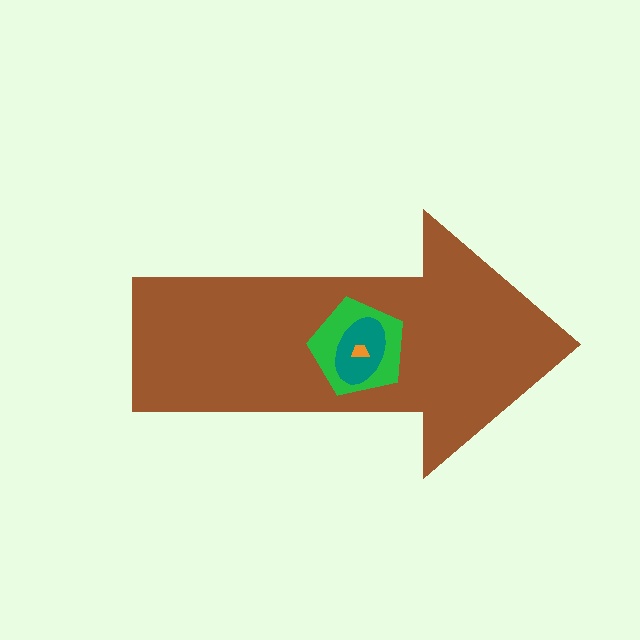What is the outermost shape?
The brown arrow.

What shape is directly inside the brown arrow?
The green pentagon.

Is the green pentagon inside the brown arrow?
Yes.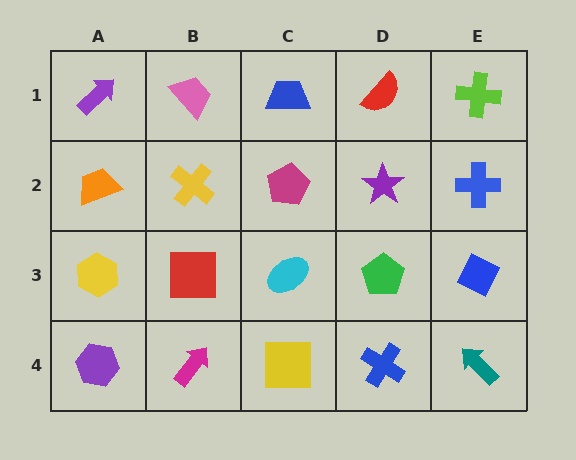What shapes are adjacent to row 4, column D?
A green pentagon (row 3, column D), a yellow square (row 4, column C), a teal arrow (row 4, column E).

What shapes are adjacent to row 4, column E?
A blue diamond (row 3, column E), a blue cross (row 4, column D).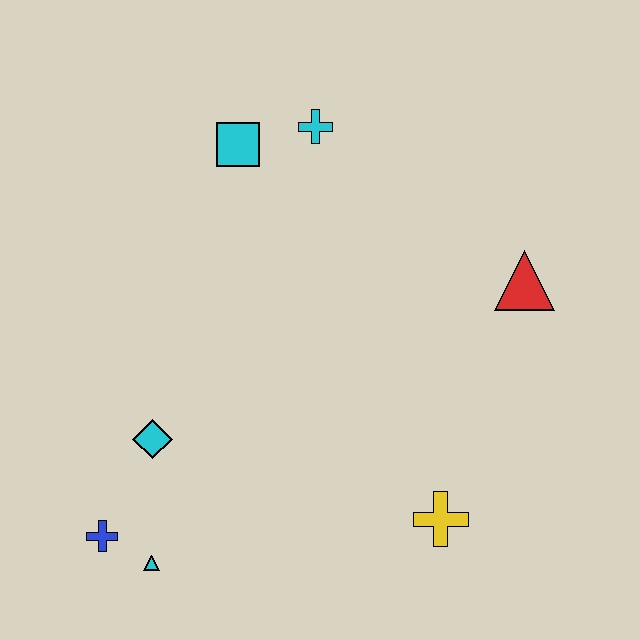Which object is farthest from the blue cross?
The red triangle is farthest from the blue cross.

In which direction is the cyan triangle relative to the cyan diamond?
The cyan triangle is below the cyan diamond.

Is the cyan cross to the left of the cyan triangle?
No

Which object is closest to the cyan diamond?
The blue cross is closest to the cyan diamond.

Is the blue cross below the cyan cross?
Yes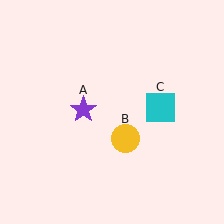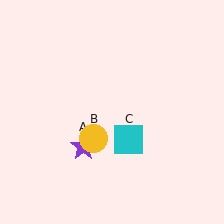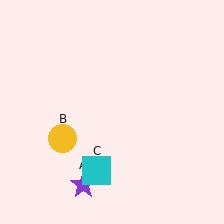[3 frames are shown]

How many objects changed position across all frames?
3 objects changed position: purple star (object A), yellow circle (object B), cyan square (object C).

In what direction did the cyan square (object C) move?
The cyan square (object C) moved down and to the left.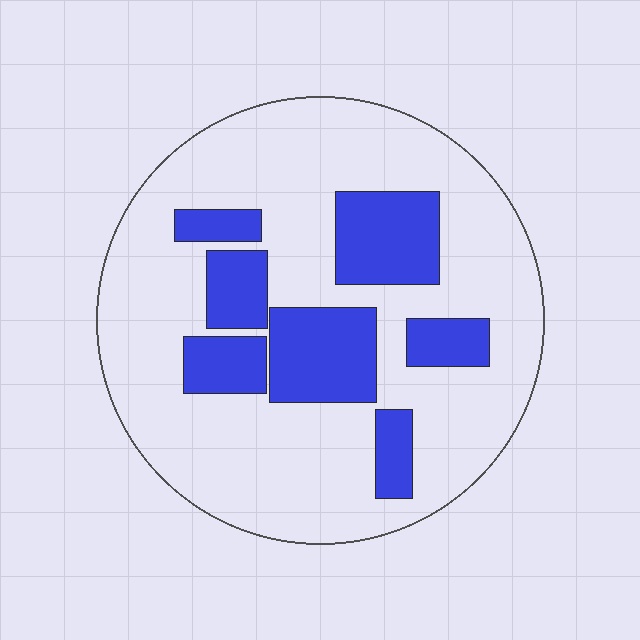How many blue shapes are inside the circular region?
7.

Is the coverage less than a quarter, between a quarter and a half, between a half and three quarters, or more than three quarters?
Between a quarter and a half.